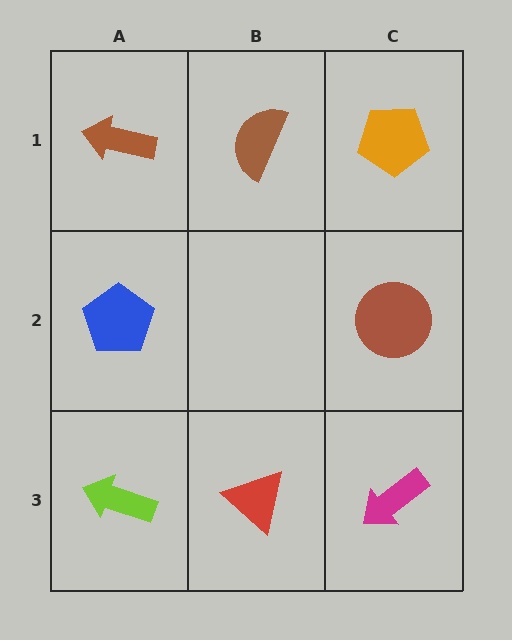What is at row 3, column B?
A red triangle.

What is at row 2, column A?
A blue pentagon.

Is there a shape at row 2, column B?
No, that cell is empty.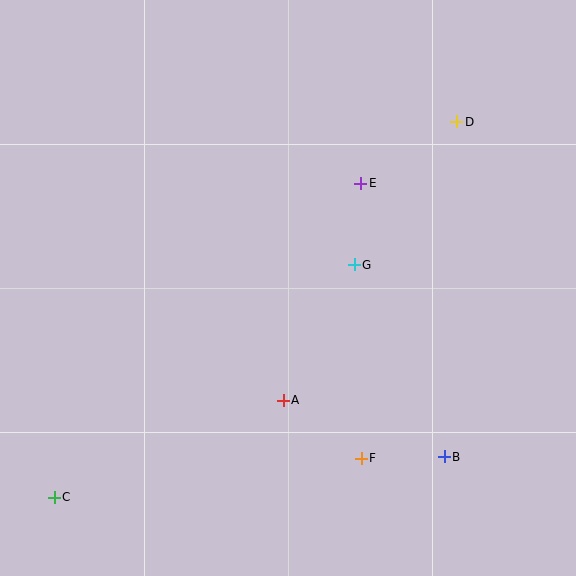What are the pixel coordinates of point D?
Point D is at (457, 122).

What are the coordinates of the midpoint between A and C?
The midpoint between A and C is at (169, 449).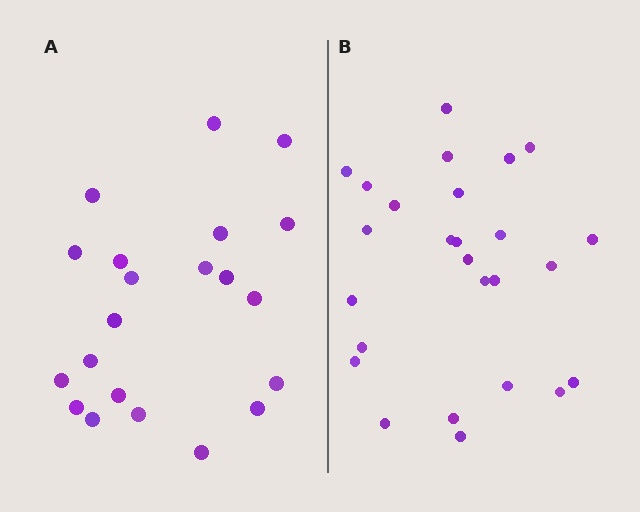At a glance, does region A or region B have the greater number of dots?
Region B (the right region) has more dots.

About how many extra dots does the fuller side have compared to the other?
Region B has about 5 more dots than region A.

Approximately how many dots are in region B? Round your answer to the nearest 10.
About 30 dots. (The exact count is 26, which rounds to 30.)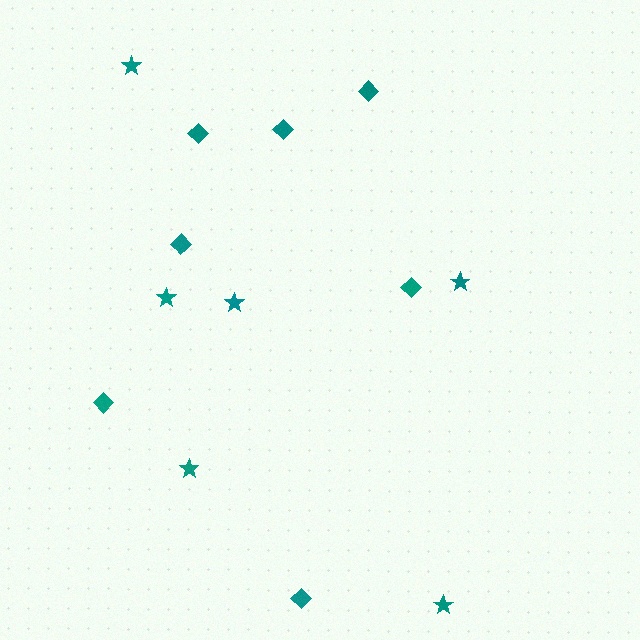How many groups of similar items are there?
There are 2 groups: one group of stars (6) and one group of diamonds (7).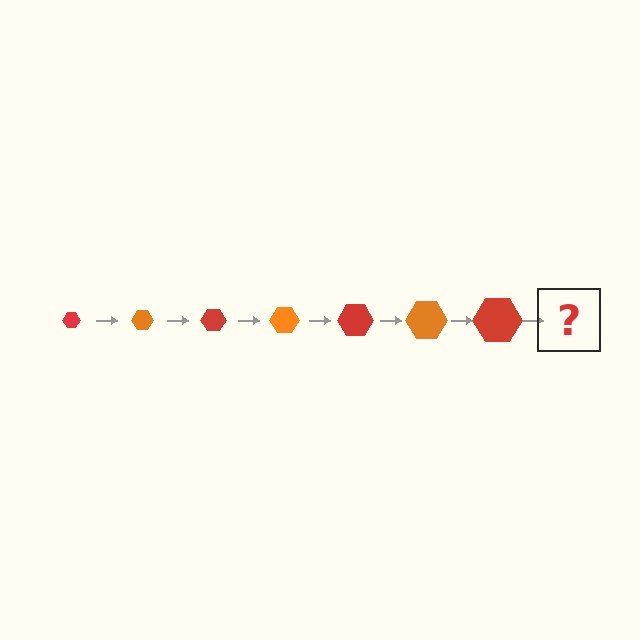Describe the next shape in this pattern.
It should be an orange hexagon, larger than the previous one.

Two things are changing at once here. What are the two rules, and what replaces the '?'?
The two rules are that the hexagon grows larger each step and the color cycles through red and orange. The '?' should be an orange hexagon, larger than the previous one.